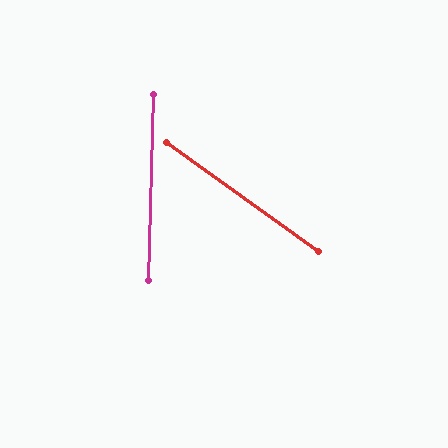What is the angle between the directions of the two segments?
Approximately 56 degrees.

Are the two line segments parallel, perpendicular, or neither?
Neither parallel nor perpendicular — they differ by about 56°.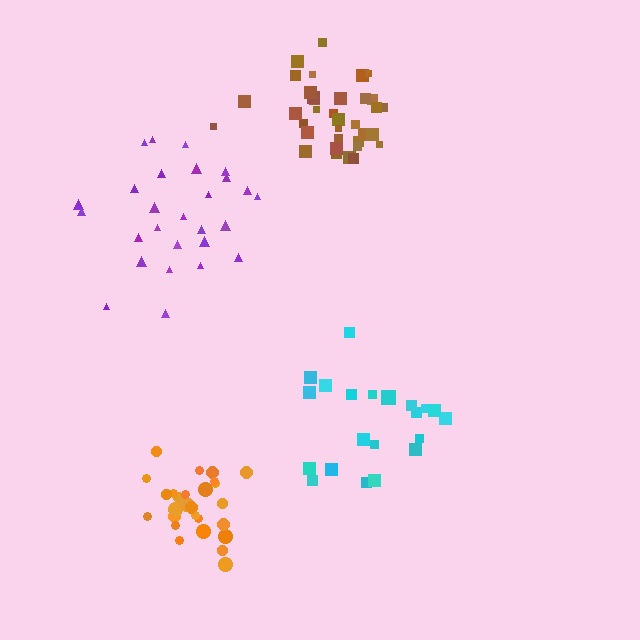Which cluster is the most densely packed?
Orange.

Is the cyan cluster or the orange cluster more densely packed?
Orange.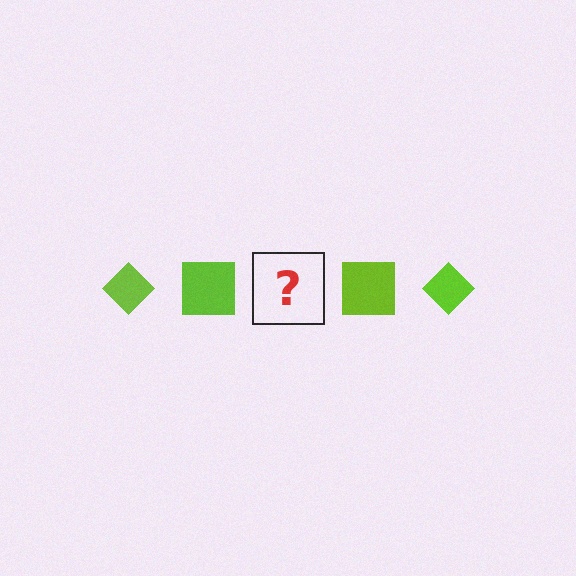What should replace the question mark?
The question mark should be replaced with a lime diamond.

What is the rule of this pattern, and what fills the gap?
The rule is that the pattern cycles through diamond, square shapes in lime. The gap should be filled with a lime diamond.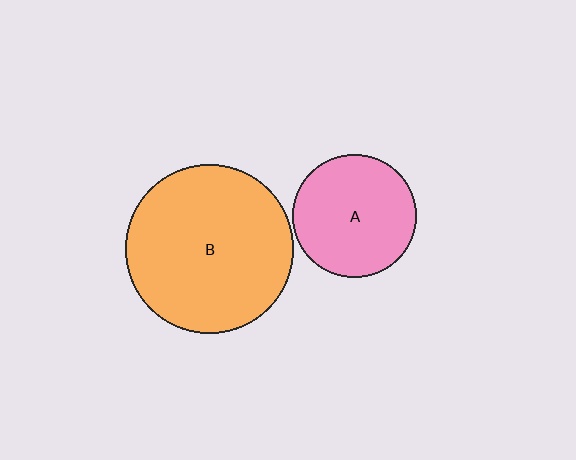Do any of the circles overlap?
No, none of the circles overlap.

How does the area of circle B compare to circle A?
Approximately 1.9 times.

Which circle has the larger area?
Circle B (orange).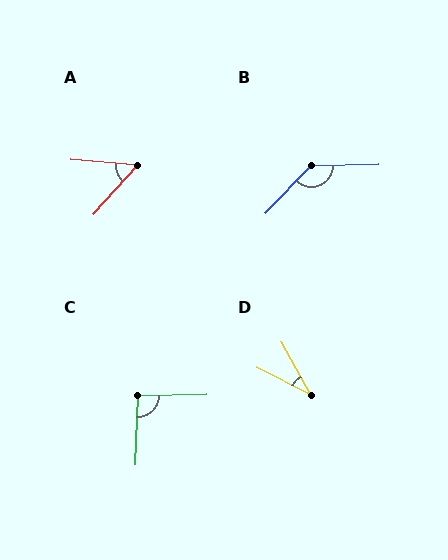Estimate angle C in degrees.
Approximately 94 degrees.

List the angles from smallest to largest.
D (34°), A (53°), C (94°), B (135°).